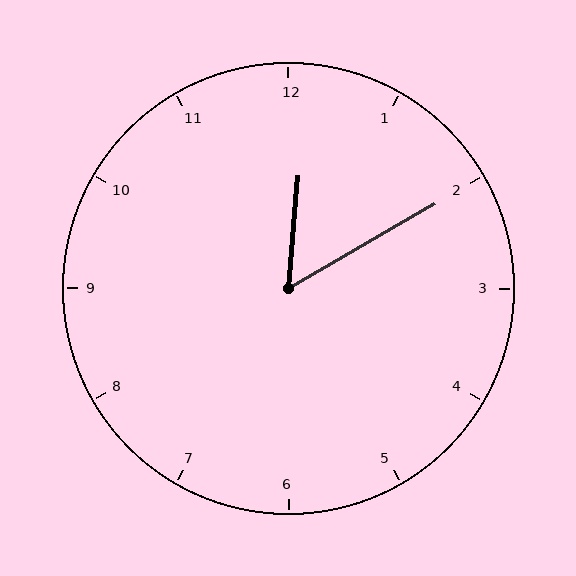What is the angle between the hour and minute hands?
Approximately 55 degrees.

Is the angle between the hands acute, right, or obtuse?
It is acute.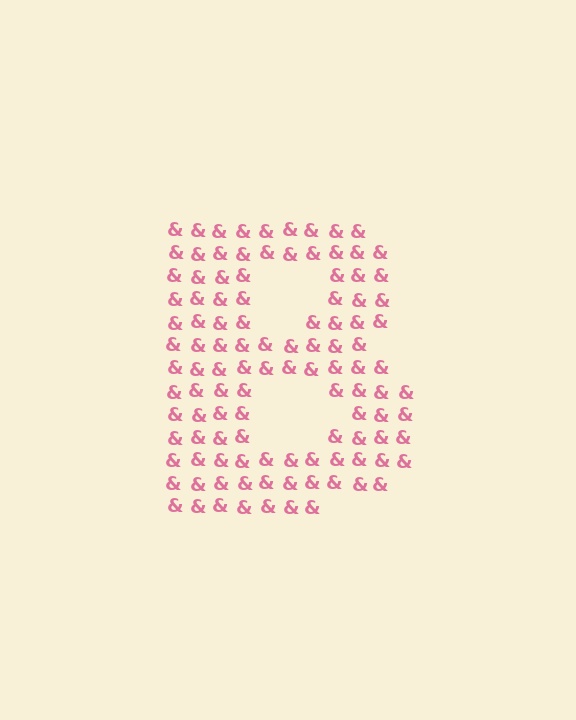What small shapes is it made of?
It is made of small ampersands.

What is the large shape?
The large shape is the letter B.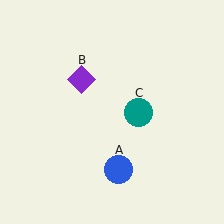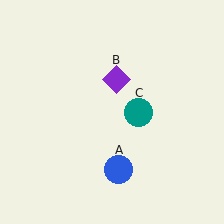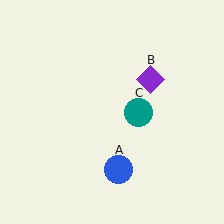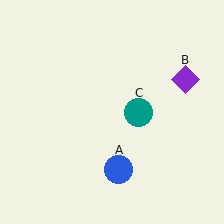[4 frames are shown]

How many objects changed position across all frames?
1 object changed position: purple diamond (object B).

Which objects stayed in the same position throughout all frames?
Blue circle (object A) and teal circle (object C) remained stationary.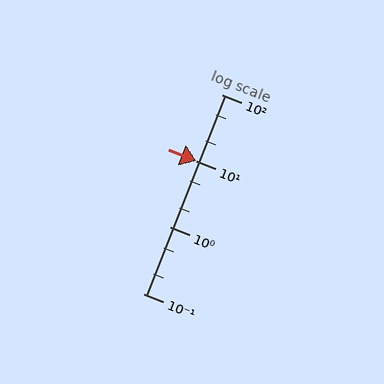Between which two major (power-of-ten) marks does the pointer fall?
The pointer is between 1 and 10.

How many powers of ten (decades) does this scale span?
The scale spans 3 decades, from 0.1 to 100.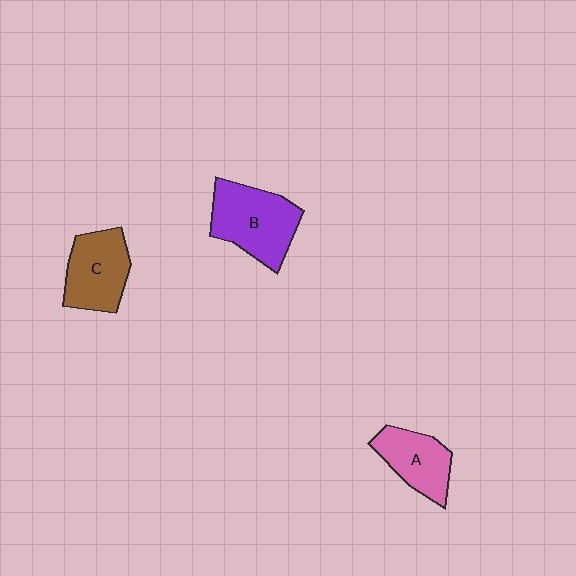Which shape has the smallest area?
Shape A (pink).